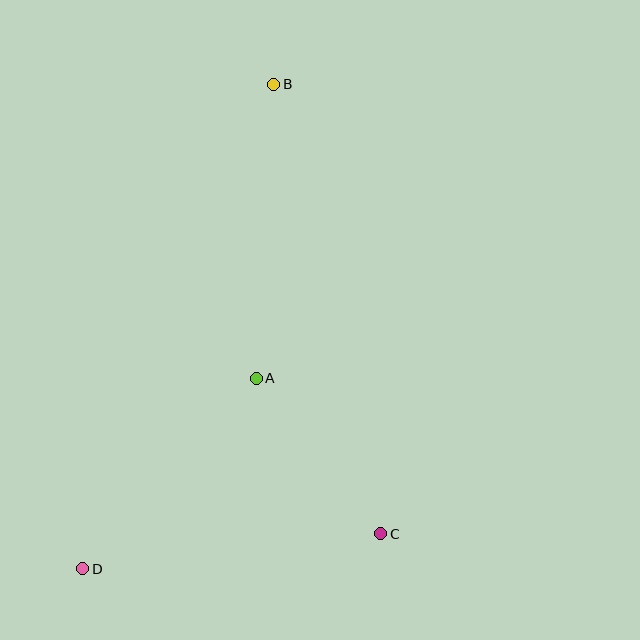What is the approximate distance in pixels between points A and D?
The distance between A and D is approximately 258 pixels.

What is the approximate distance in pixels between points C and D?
The distance between C and D is approximately 300 pixels.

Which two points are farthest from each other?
Points B and D are farthest from each other.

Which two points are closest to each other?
Points A and C are closest to each other.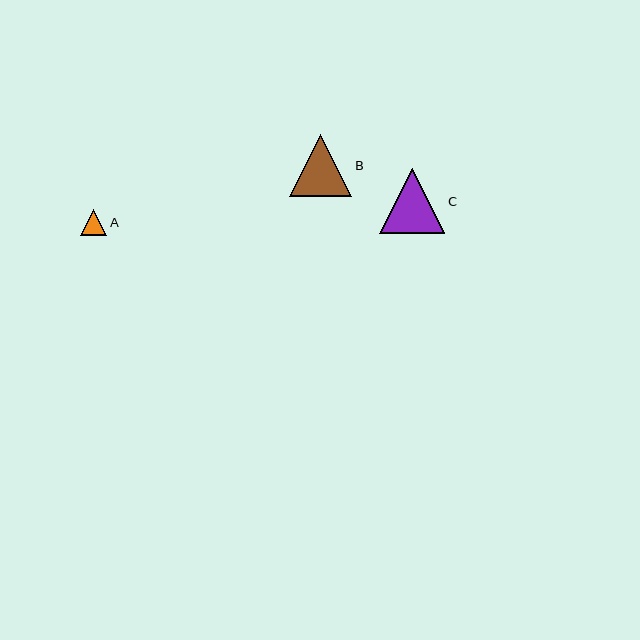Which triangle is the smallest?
Triangle A is the smallest with a size of approximately 26 pixels.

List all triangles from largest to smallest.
From largest to smallest: C, B, A.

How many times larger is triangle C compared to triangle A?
Triangle C is approximately 2.5 times the size of triangle A.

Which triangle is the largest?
Triangle C is the largest with a size of approximately 65 pixels.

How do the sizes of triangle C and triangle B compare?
Triangle C and triangle B are approximately the same size.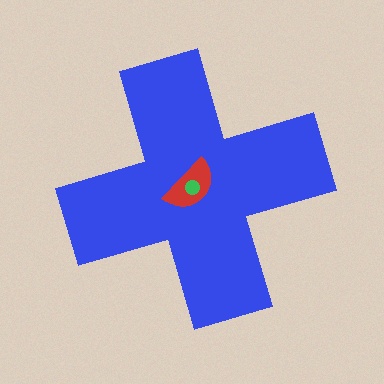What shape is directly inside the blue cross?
The red semicircle.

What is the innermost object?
The green circle.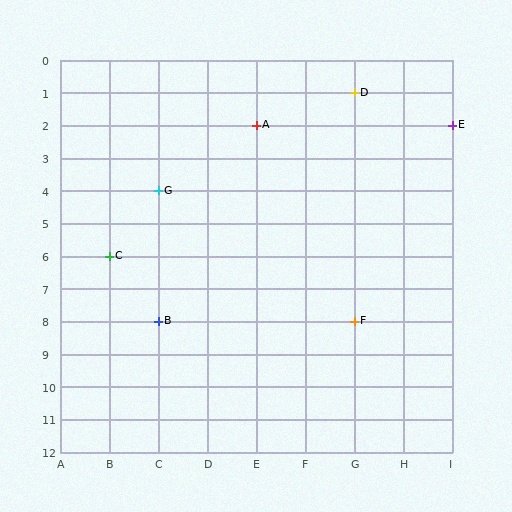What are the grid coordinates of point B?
Point B is at grid coordinates (C, 8).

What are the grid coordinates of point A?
Point A is at grid coordinates (E, 2).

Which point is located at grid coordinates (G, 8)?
Point F is at (G, 8).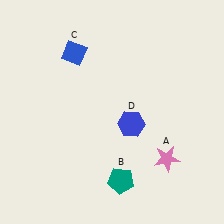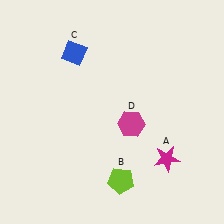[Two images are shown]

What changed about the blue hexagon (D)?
In Image 1, D is blue. In Image 2, it changed to magenta.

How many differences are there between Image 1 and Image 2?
There are 3 differences between the two images.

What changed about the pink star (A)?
In Image 1, A is pink. In Image 2, it changed to magenta.